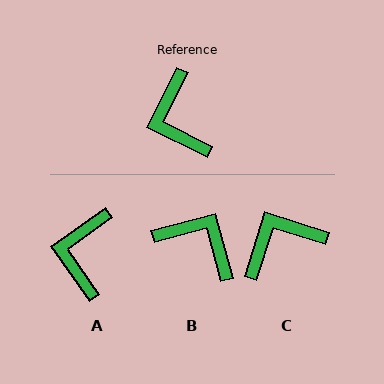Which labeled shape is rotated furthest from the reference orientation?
B, about 139 degrees away.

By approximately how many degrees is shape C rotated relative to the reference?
Approximately 82 degrees clockwise.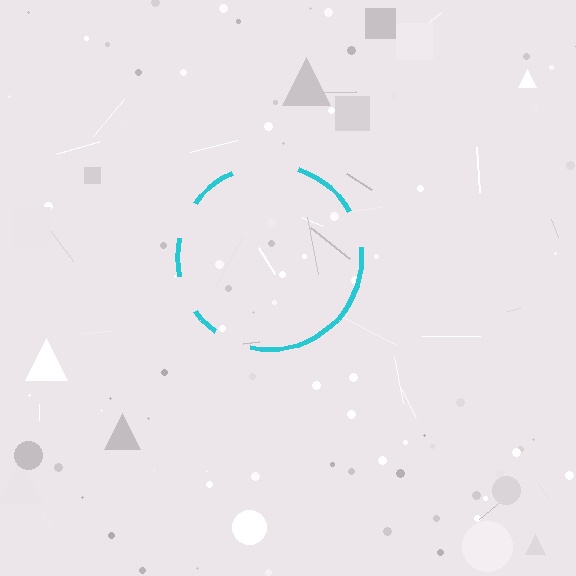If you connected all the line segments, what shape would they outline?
They would outline a circle.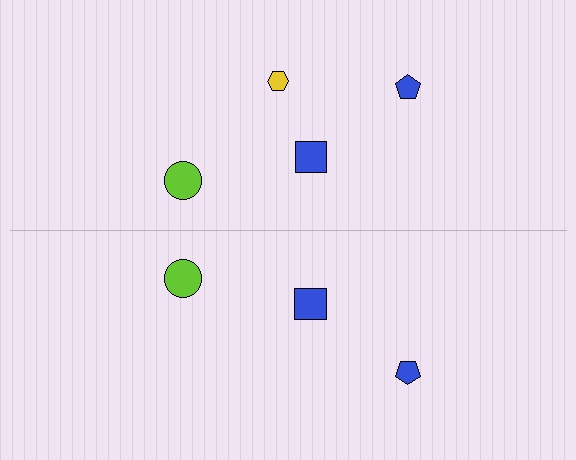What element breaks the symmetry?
A yellow hexagon is missing from the bottom side.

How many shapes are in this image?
There are 7 shapes in this image.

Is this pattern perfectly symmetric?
No, the pattern is not perfectly symmetric. A yellow hexagon is missing from the bottom side.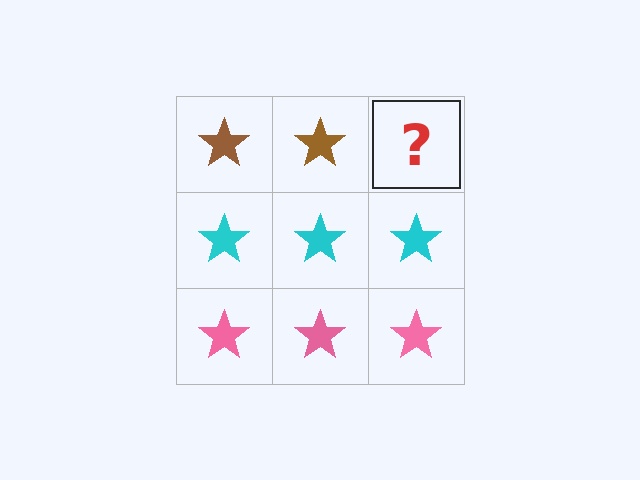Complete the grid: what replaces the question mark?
The question mark should be replaced with a brown star.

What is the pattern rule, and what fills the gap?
The rule is that each row has a consistent color. The gap should be filled with a brown star.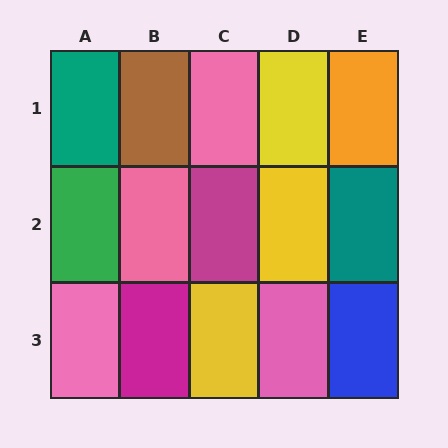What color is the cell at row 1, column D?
Yellow.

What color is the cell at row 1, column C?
Pink.